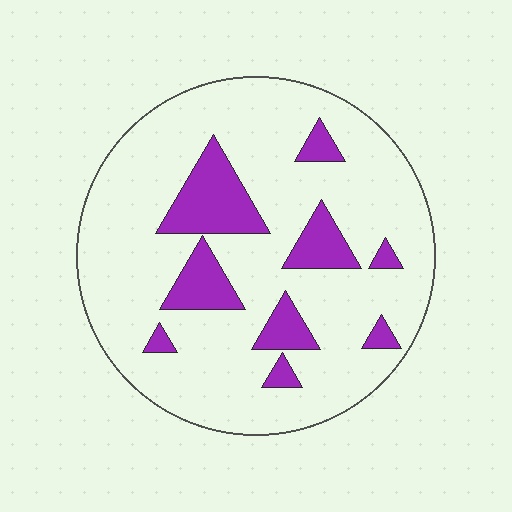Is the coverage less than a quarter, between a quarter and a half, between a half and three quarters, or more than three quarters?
Less than a quarter.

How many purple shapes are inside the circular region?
9.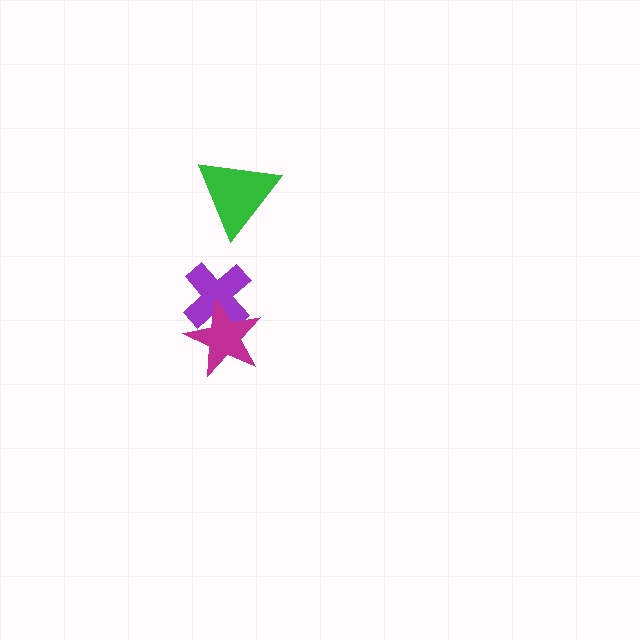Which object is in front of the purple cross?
The magenta star is in front of the purple cross.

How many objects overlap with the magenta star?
1 object overlaps with the magenta star.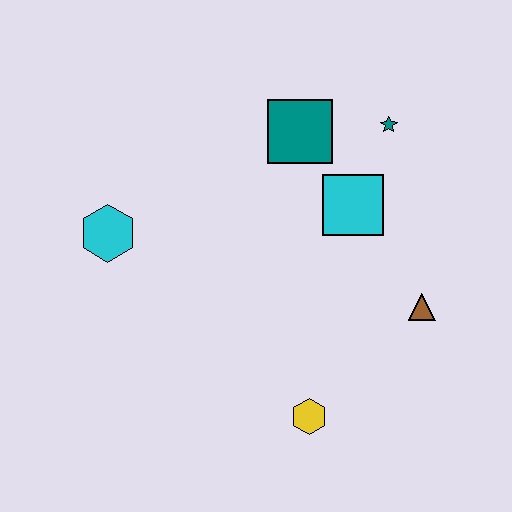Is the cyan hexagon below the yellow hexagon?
No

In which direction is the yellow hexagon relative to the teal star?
The yellow hexagon is below the teal star.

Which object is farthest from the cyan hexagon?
The brown triangle is farthest from the cyan hexagon.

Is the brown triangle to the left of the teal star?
No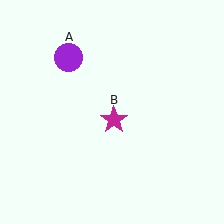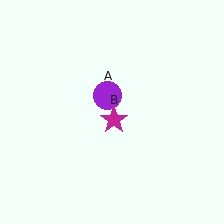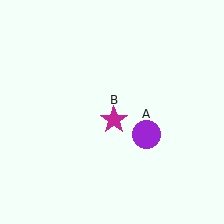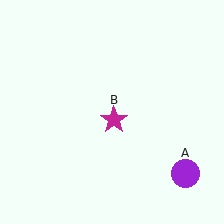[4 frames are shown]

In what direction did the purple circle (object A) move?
The purple circle (object A) moved down and to the right.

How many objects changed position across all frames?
1 object changed position: purple circle (object A).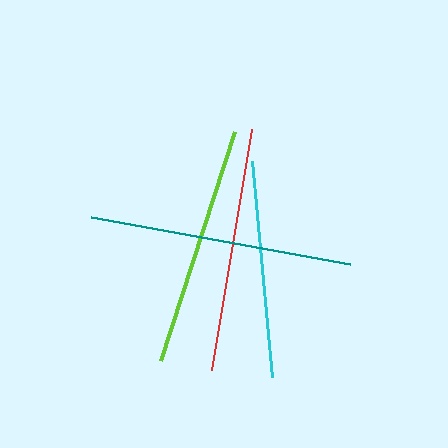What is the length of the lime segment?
The lime segment is approximately 241 pixels long.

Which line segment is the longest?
The teal line is the longest at approximately 264 pixels.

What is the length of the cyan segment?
The cyan segment is approximately 217 pixels long.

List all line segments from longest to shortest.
From longest to shortest: teal, red, lime, cyan.